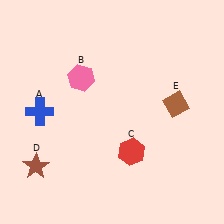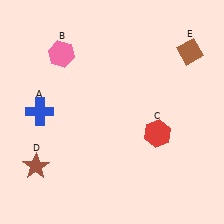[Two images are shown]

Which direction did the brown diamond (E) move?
The brown diamond (E) moved up.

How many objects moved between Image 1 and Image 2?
3 objects moved between the two images.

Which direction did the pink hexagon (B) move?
The pink hexagon (B) moved up.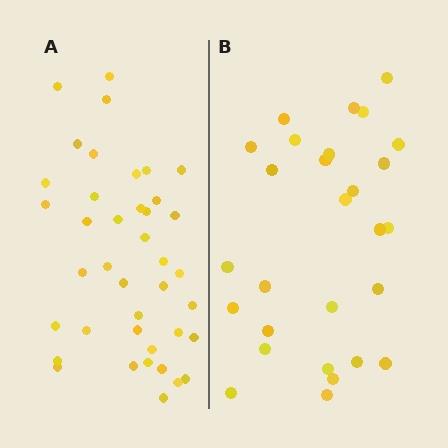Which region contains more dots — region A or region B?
Region A (the left region) has more dots.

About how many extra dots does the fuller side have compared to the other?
Region A has roughly 12 or so more dots than region B.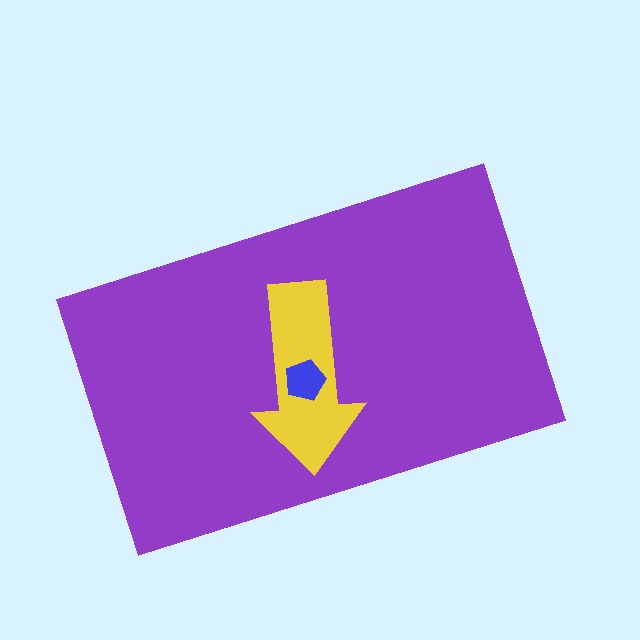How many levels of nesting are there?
3.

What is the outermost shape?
The purple rectangle.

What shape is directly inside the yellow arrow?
The blue pentagon.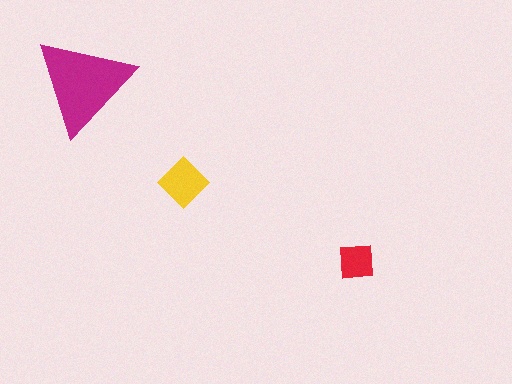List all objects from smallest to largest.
The red square, the yellow diamond, the magenta triangle.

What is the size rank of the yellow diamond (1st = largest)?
2nd.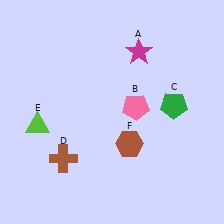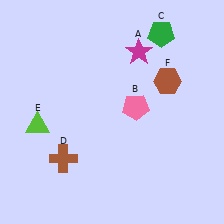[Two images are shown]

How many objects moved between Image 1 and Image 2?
2 objects moved between the two images.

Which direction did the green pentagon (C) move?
The green pentagon (C) moved up.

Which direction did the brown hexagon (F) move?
The brown hexagon (F) moved up.